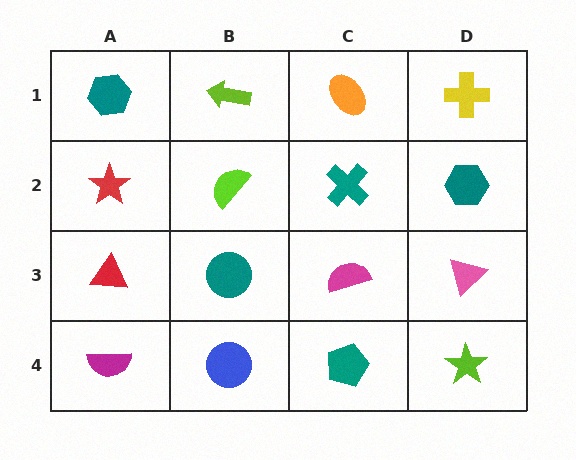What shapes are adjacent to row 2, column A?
A teal hexagon (row 1, column A), a red triangle (row 3, column A), a lime semicircle (row 2, column B).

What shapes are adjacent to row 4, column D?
A pink triangle (row 3, column D), a teal pentagon (row 4, column C).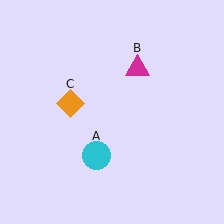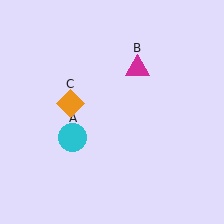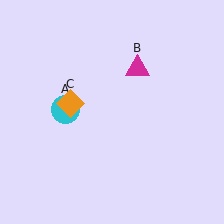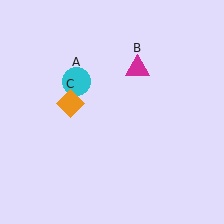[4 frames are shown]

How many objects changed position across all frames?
1 object changed position: cyan circle (object A).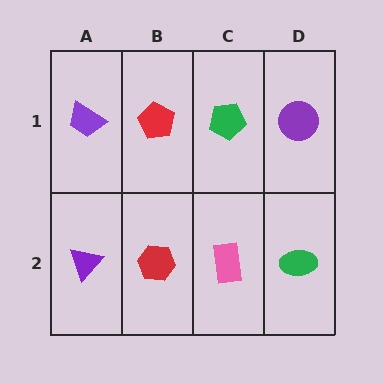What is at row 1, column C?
A green pentagon.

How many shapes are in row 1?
4 shapes.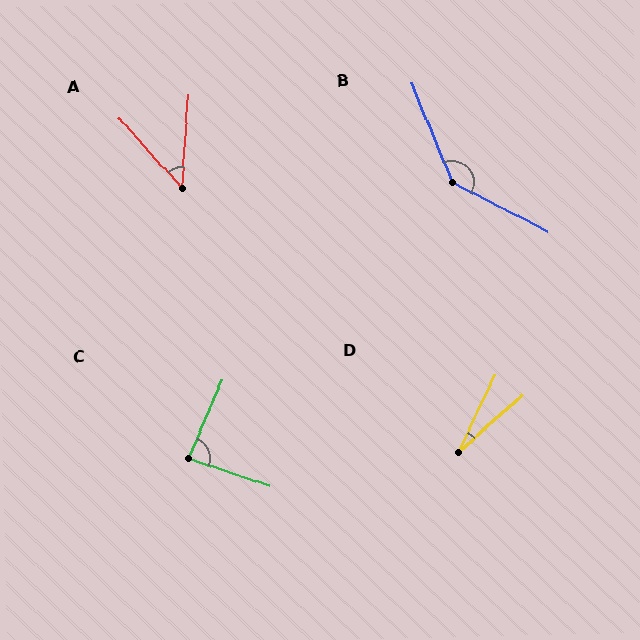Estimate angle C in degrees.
Approximately 86 degrees.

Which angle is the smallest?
D, at approximately 23 degrees.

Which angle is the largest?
B, at approximately 139 degrees.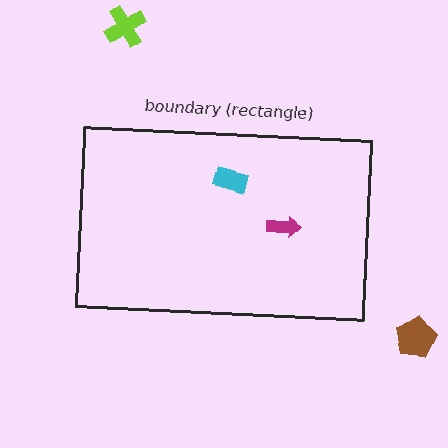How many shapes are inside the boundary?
2 inside, 2 outside.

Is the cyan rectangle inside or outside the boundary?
Inside.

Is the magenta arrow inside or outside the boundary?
Inside.